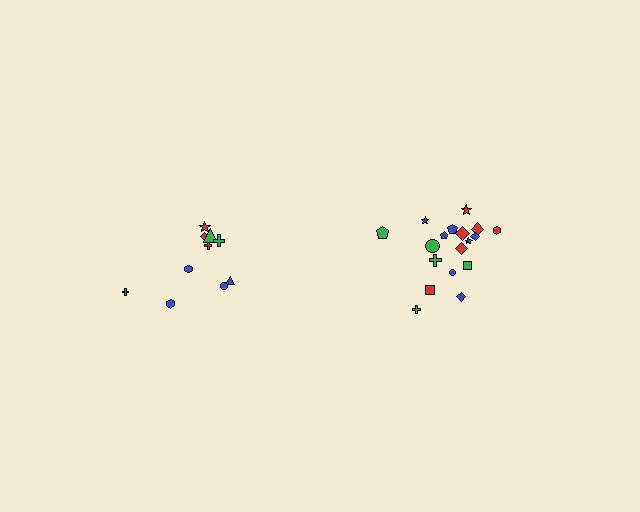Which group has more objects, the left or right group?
The right group.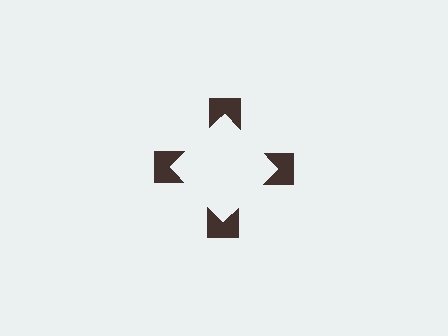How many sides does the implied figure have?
4 sides.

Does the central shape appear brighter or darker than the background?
It typically appears slightly brighter than the background, even though no actual brightness change is drawn.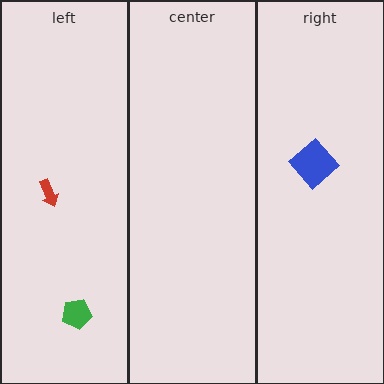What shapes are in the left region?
The red arrow, the green pentagon.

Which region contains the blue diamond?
The right region.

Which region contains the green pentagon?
The left region.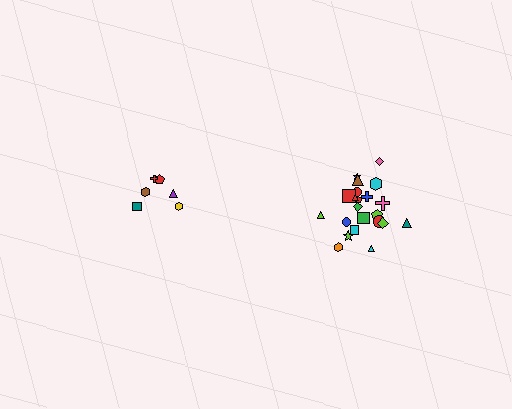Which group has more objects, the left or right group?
The right group.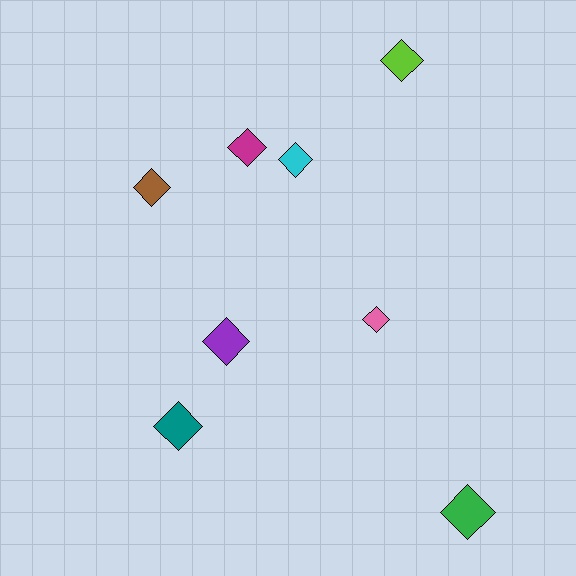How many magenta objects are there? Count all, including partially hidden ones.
There is 1 magenta object.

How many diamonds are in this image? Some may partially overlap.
There are 8 diamonds.